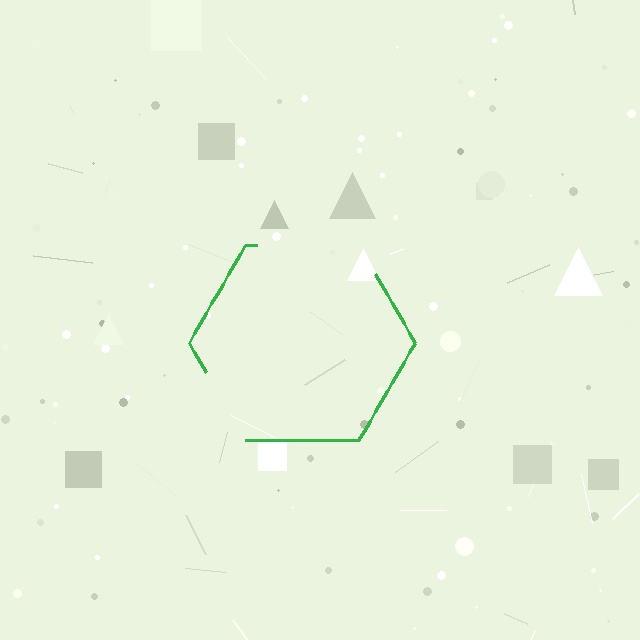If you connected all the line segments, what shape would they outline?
They would outline a hexagon.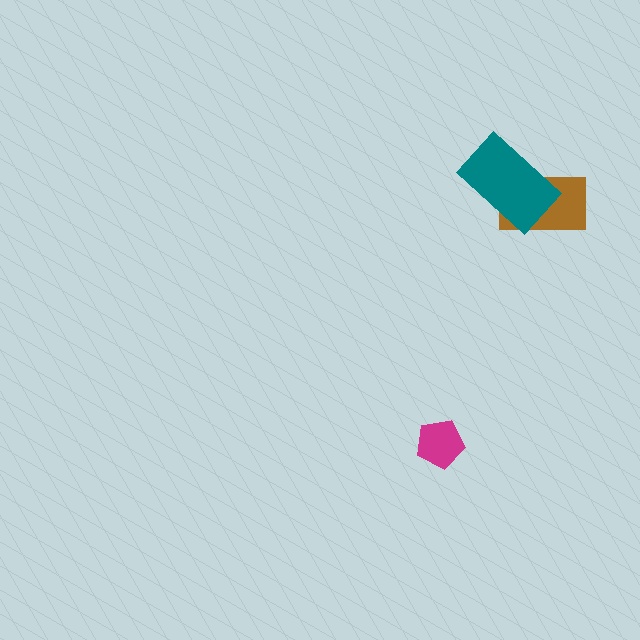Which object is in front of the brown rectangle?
The teal rectangle is in front of the brown rectangle.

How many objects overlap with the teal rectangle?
1 object overlaps with the teal rectangle.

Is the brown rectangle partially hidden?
Yes, it is partially covered by another shape.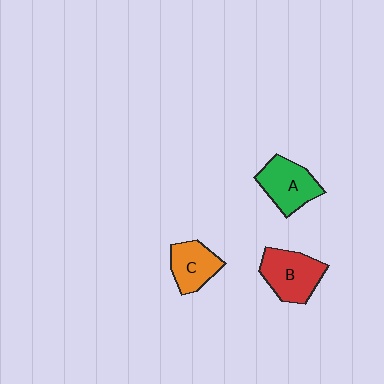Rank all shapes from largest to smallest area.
From largest to smallest: B (red), A (green), C (orange).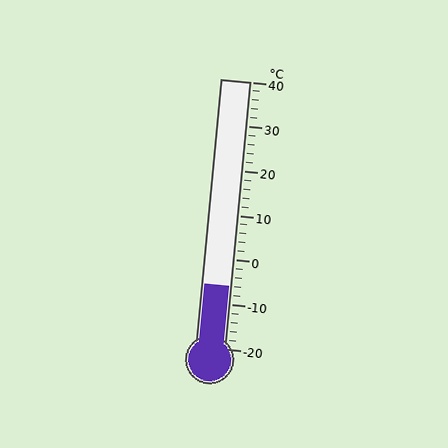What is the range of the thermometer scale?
The thermometer scale ranges from -20°C to 40°C.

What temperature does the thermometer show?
The thermometer shows approximately -6°C.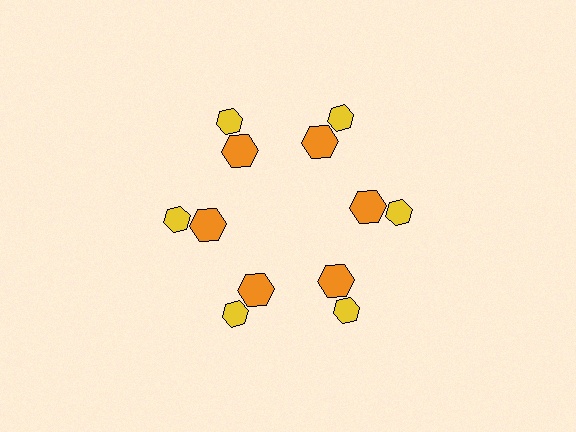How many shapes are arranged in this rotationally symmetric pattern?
There are 12 shapes, arranged in 6 groups of 2.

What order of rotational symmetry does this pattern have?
This pattern has 6-fold rotational symmetry.